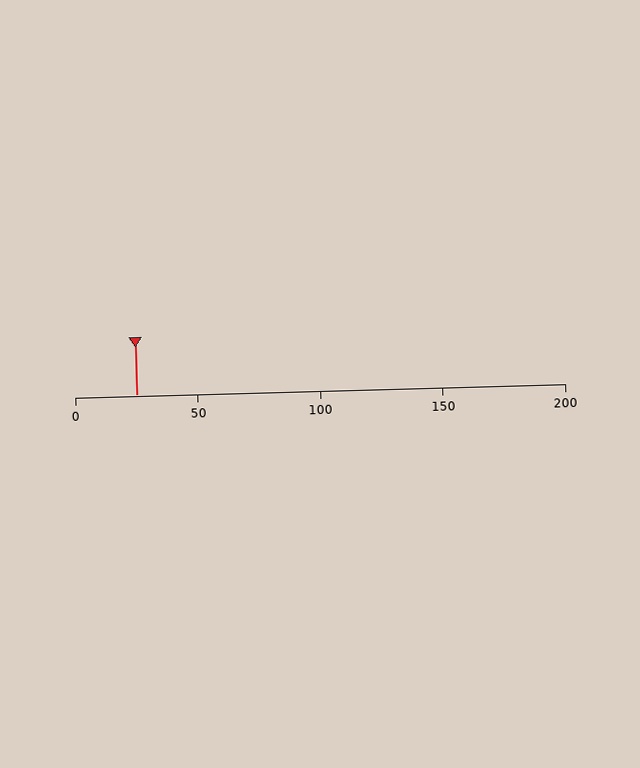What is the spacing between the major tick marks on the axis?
The major ticks are spaced 50 apart.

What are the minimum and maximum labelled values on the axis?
The axis runs from 0 to 200.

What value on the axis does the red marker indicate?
The marker indicates approximately 25.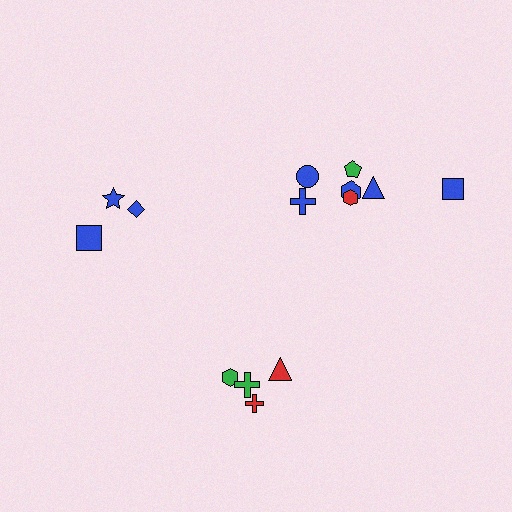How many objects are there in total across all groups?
There are 14 objects.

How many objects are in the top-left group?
There are 3 objects.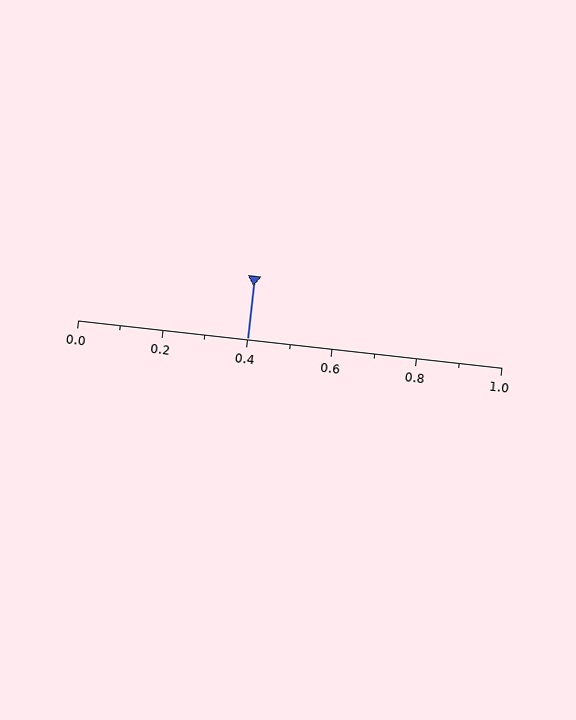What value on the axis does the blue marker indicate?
The marker indicates approximately 0.4.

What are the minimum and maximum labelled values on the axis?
The axis runs from 0.0 to 1.0.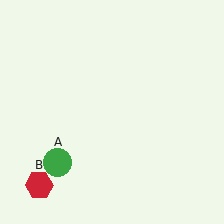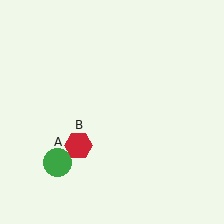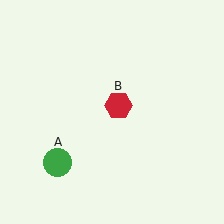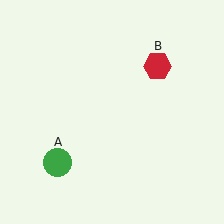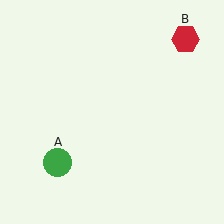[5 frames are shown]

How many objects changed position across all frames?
1 object changed position: red hexagon (object B).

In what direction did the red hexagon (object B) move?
The red hexagon (object B) moved up and to the right.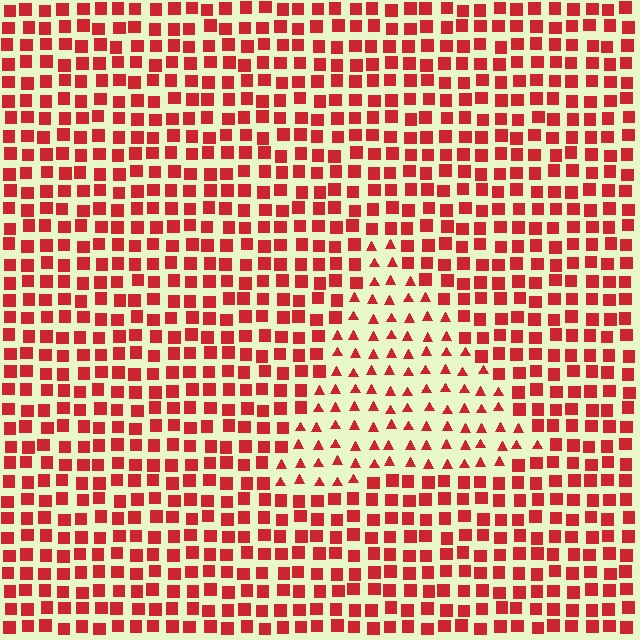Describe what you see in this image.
The image is filled with small red elements arranged in a uniform grid. A triangle-shaped region contains triangles, while the surrounding area contains squares. The boundary is defined purely by the change in element shape.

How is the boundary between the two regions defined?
The boundary is defined by a change in element shape: triangles inside vs. squares outside. All elements share the same color and spacing.